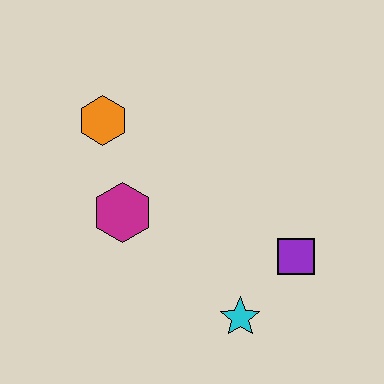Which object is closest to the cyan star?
The purple square is closest to the cyan star.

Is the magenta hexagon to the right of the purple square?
No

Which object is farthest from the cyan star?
The orange hexagon is farthest from the cyan star.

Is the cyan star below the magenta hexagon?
Yes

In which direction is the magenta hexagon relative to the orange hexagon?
The magenta hexagon is below the orange hexagon.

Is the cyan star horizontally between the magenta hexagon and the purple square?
Yes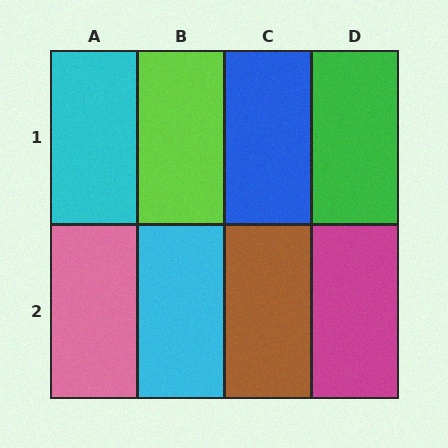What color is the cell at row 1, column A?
Cyan.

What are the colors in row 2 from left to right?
Pink, cyan, brown, magenta.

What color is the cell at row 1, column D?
Green.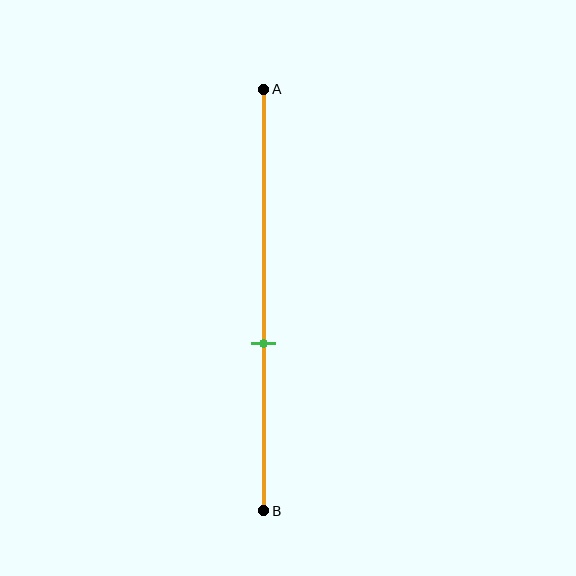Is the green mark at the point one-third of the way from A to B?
No, the mark is at about 60% from A, not at the 33% one-third point.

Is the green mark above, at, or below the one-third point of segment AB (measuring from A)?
The green mark is below the one-third point of segment AB.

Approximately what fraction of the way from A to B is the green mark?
The green mark is approximately 60% of the way from A to B.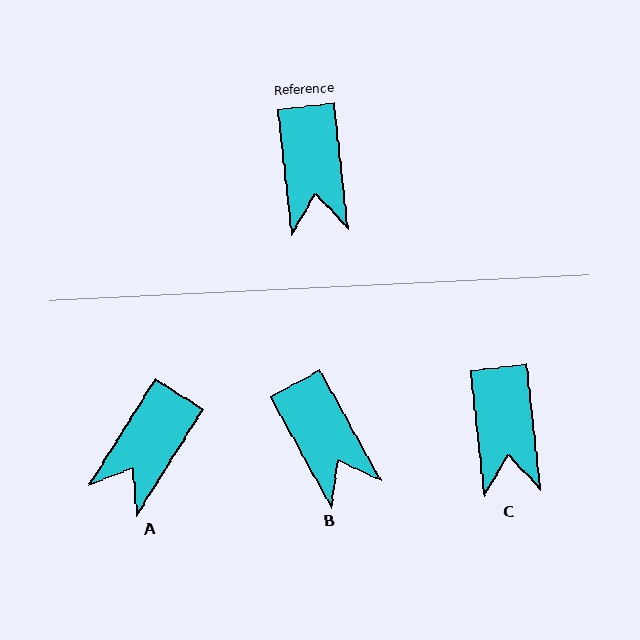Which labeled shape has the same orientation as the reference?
C.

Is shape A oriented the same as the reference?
No, it is off by about 39 degrees.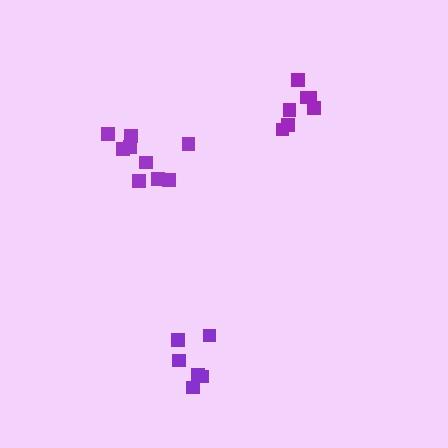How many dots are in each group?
Group 1: 9 dots, Group 2: 6 dots, Group 3: 7 dots (22 total).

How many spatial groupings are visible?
There are 3 spatial groupings.